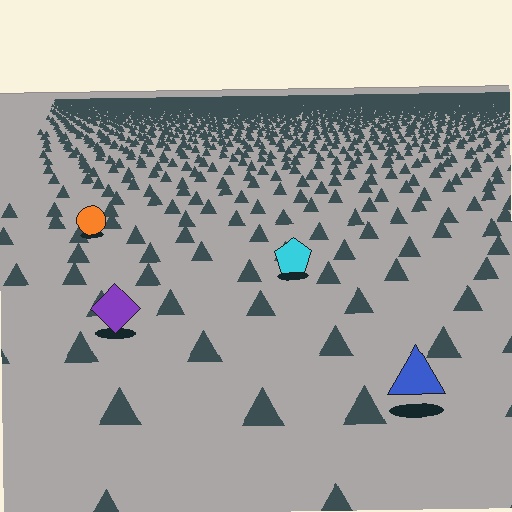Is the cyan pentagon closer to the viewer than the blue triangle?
No. The blue triangle is closer — you can tell from the texture gradient: the ground texture is coarser near it.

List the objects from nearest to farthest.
From nearest to farthest: the blue triangle, the purple diamond, the cyan pentagon, the orange circle.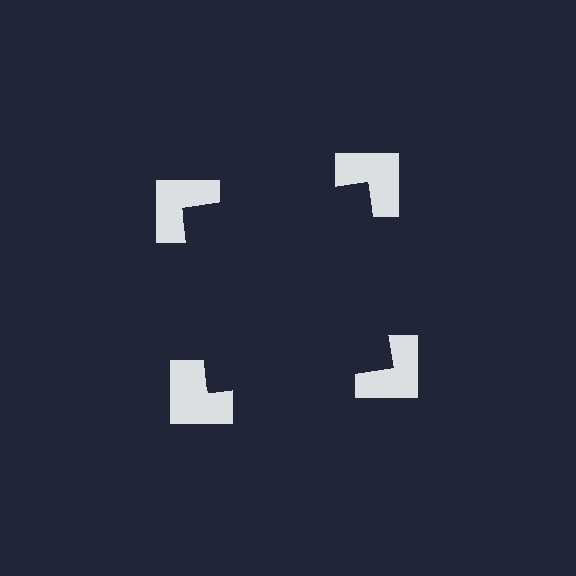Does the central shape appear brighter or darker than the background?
It typically appears slightly darker than the background, even though no actual brightness change is drawn.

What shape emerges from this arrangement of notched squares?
An illusory square — its edges are inferred from the aligned wedge cuts in the notched squares, not physically drawn.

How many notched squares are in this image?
There are 4 — one at each vertex of the illusory square.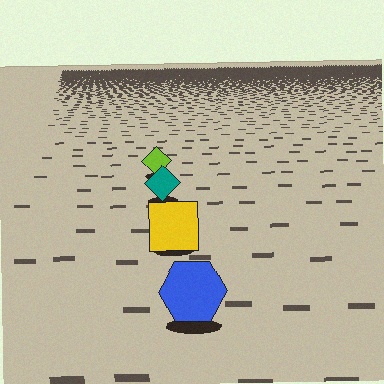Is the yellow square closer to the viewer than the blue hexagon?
No. The blue hexagon is closer — you can tell from the texture gradient: the ground texture is coarser near it.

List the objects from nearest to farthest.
From nearest to farthest: the blue hexagon, the yellow square, the teal diamond, the lime diamond.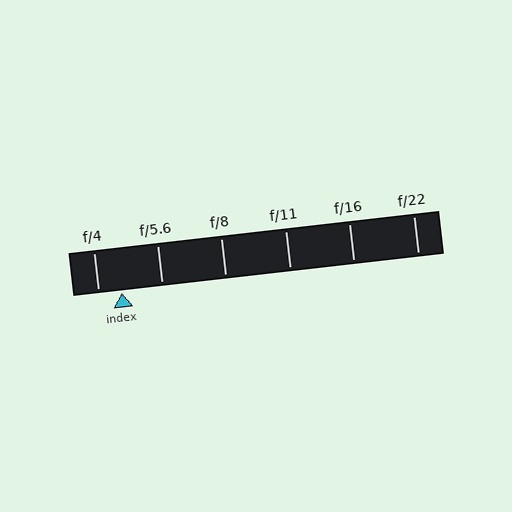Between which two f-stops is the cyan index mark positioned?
The index mark is between f/4 and f/5.6.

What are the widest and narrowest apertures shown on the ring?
The widest aperture shown is f/4 and the narrowest is f/22.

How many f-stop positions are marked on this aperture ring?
There are 6 f-stop positions marked.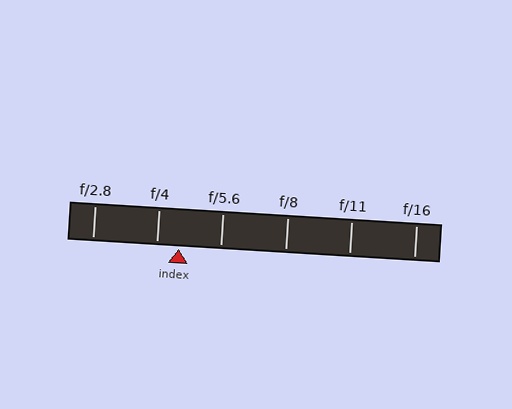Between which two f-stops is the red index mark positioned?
The index mark is between f/4 and f/5.6.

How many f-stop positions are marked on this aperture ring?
There are 6 f-stop positions marked.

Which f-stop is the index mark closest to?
The index mark is closest to f/4.